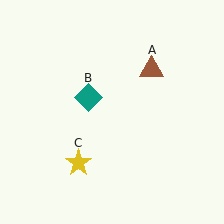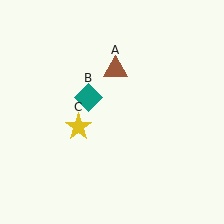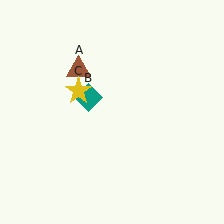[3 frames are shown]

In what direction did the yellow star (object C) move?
The yellow star (object C) moved up.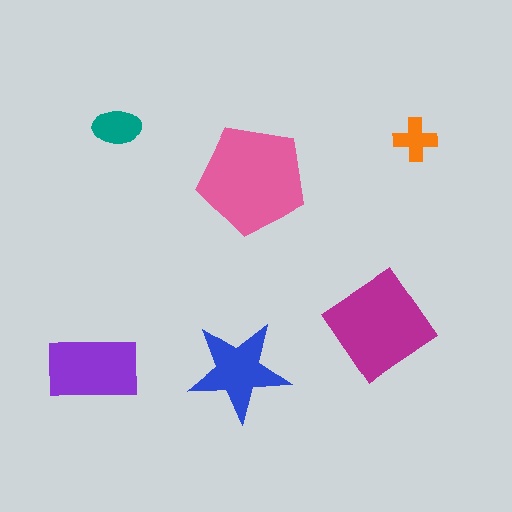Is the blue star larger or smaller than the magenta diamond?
Smaller.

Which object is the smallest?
The orange cross.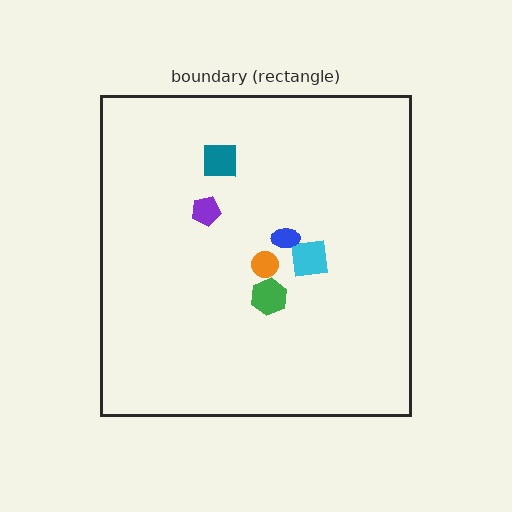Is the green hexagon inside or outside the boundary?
Inside.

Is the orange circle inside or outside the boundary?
Inside.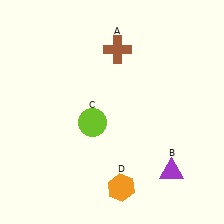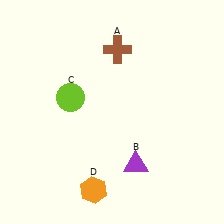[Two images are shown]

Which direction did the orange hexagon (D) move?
The orange hexagon (D) moved left.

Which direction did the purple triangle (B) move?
The purple triangle (B) moved left.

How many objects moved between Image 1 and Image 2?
3 objects moved between the two images.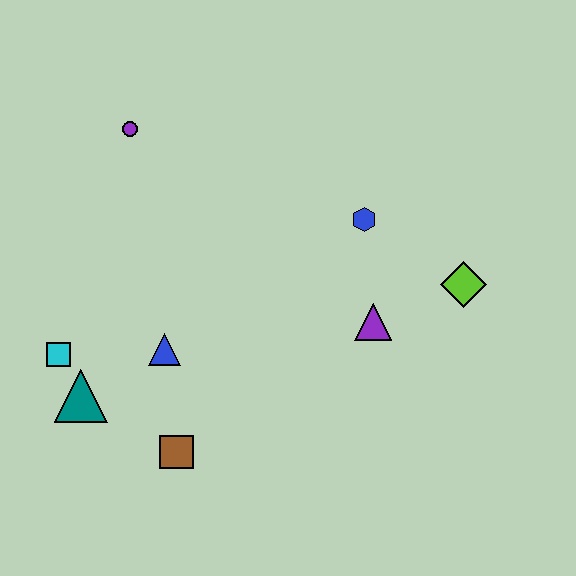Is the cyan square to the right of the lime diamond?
No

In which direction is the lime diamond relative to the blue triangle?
The lime diamond is to the right of the blue triangle.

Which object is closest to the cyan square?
The teal triangle is closest to the cyan square.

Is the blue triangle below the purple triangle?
Yes